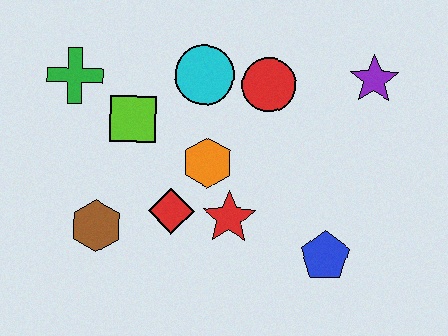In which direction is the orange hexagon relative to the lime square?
The orange hexagon is to the right of the lime square.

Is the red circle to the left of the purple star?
Yes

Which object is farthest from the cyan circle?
The blue pentagon is farthest from the cyan circle.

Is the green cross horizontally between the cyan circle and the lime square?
No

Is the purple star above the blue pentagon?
Yes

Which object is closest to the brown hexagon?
The red diamond is closest to the brown hexagon.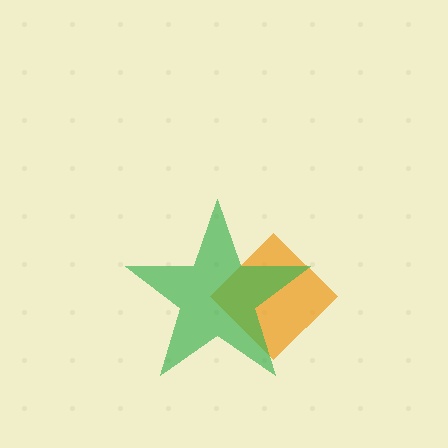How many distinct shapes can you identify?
There are 2 distinct shapes: an orange diamond, a green star.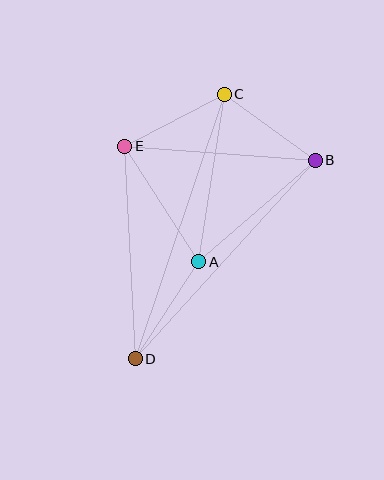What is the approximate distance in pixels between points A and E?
The distance between A and E is approximately 137 pixels.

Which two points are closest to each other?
Points C and E are closest to each other.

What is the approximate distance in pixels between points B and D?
The distance between B and D is approximately 268 pixels.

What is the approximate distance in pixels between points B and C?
The distance between B and C is approximately 113 pixels.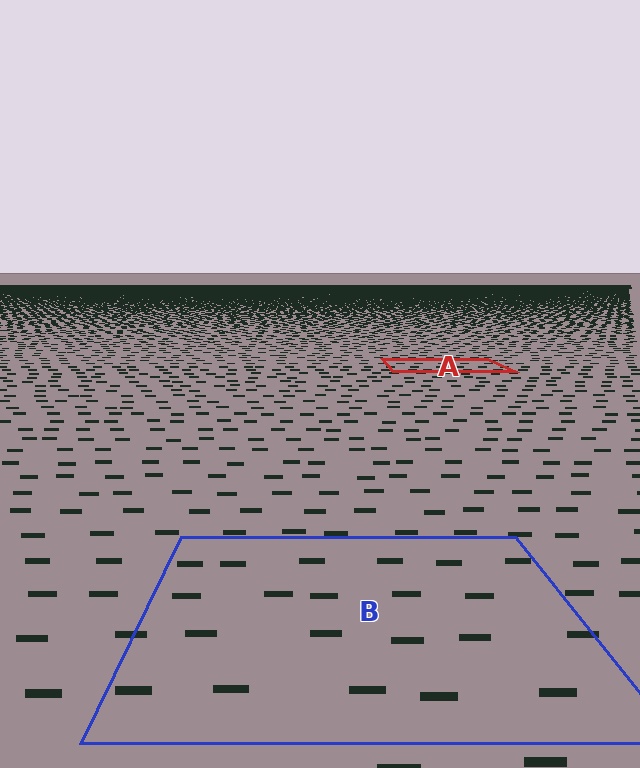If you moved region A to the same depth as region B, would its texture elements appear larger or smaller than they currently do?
They would appear larger. At a closer depth, the same texture elements are projected at a bigger on-screen size.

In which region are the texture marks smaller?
The texture marks are smaller in region A, because it is farther away.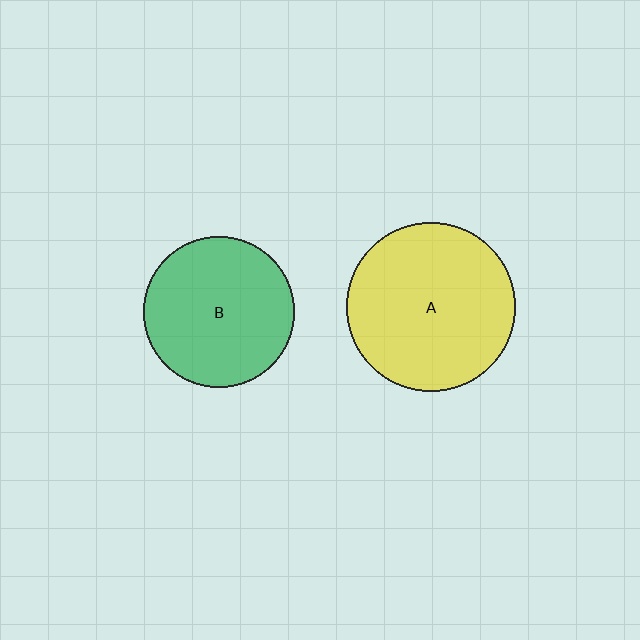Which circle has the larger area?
Circle A (yellow).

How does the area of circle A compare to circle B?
Approximately 1.2 times.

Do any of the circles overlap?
No, none of the circles overlap.